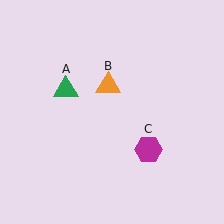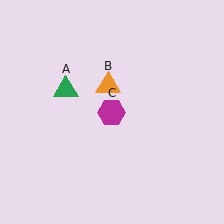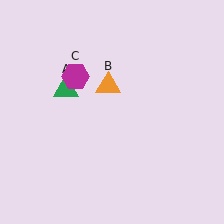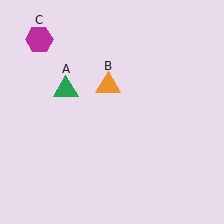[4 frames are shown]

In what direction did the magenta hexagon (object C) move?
The magenta hexagon (object C) moved up and to the left.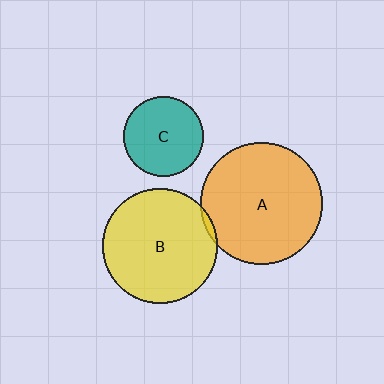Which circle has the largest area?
Circle A (orange).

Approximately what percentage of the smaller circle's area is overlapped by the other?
Approximately 5%.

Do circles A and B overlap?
Yes.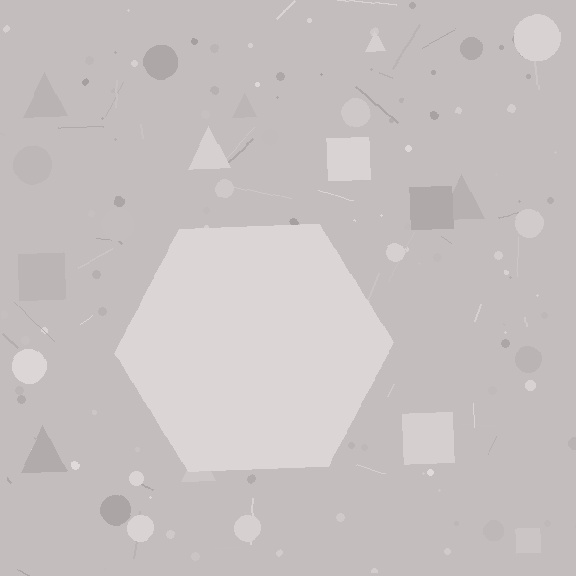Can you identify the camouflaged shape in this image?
The camouflaged shape is a hexagon.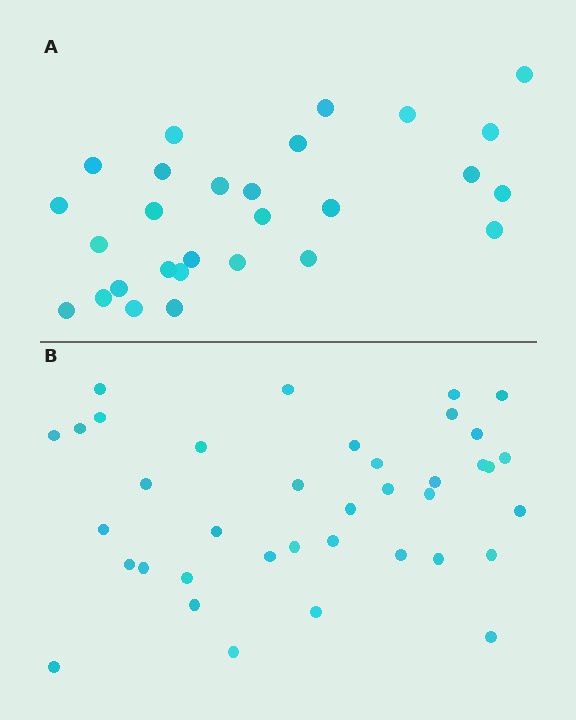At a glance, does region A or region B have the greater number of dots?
Region B (the bottom region) has more dots.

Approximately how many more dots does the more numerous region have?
Region B has roughly 10 or so more dots than region A.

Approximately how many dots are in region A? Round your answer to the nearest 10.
About 30 dots. (The exact count is 28, which rounds to 30.)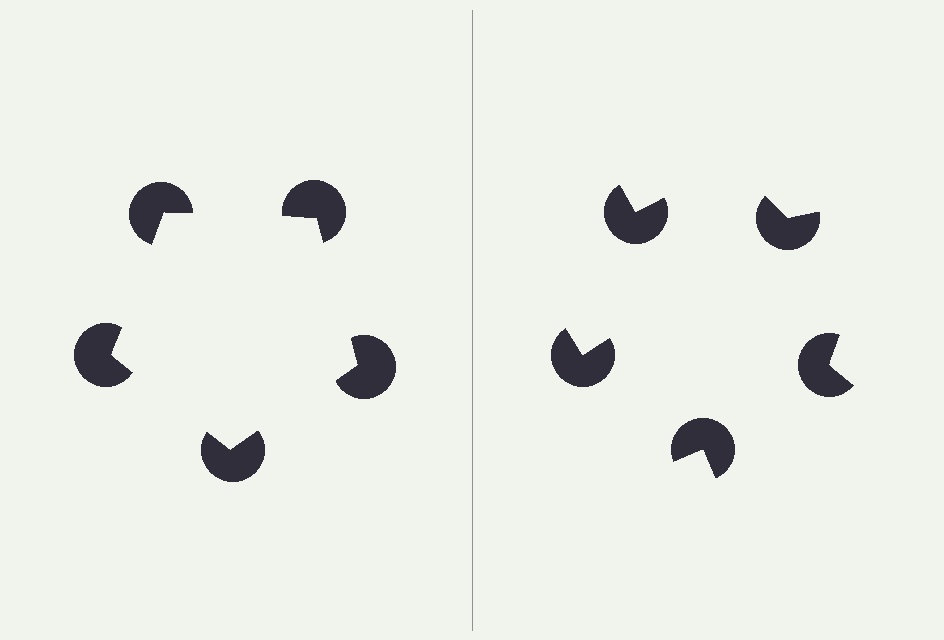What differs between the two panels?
The pac-man discs are positioned identically on both sides; only the wedge orientations differ. On the left they align to a pentagon; on the right they are misaligned.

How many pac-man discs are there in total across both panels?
10 — 5 on each side.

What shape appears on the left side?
An illusory pentagon.